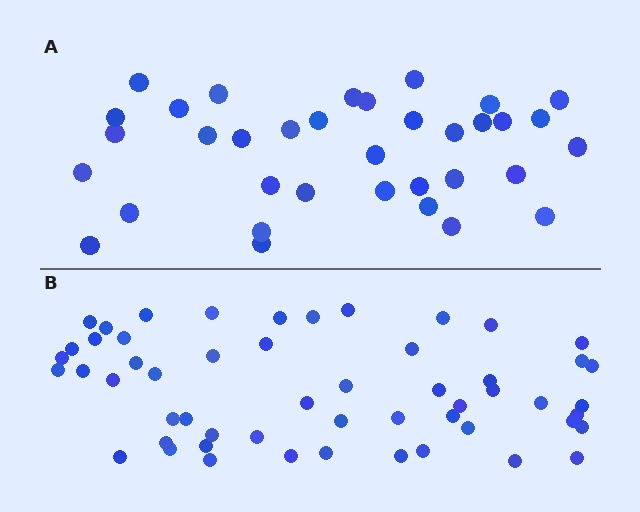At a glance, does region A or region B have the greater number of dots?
Region B (the bottom region) has more dots.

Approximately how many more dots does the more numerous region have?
Region B has approximately 20 more dots than region A.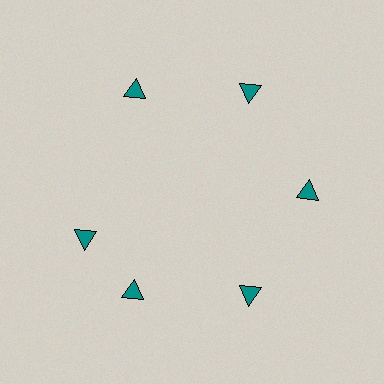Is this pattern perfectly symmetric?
No. The 6 teal triangles are arranged in a ring, but one element near the 9 o'clock position is rotated out of alignment along the ring, breaking the 6-fold rotational symmetry.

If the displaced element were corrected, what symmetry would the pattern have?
It would have 6-fold rotational symmetry — the pattern would map onto itself every 60 degrees.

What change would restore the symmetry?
The symmetry would be restored by rotating it back into even spacing with its neighbors so that all 6 triangles sit at equal angles and equal distance from the center.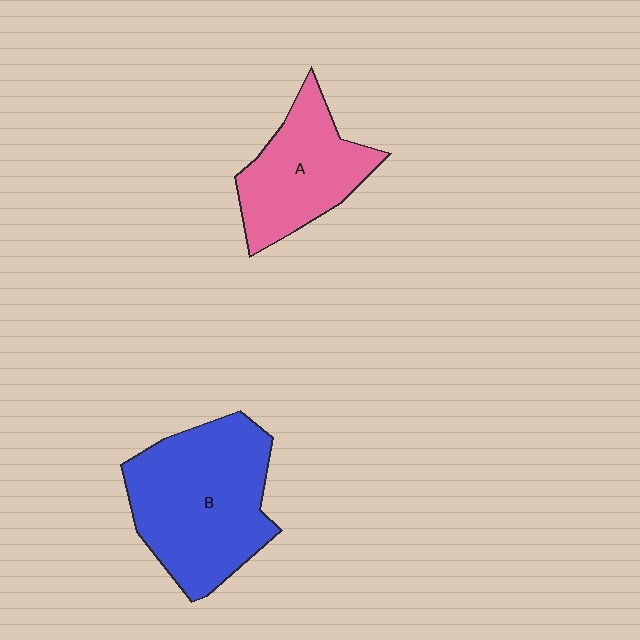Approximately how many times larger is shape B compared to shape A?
Approximately 1.5 times.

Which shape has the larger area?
Shape B (blue).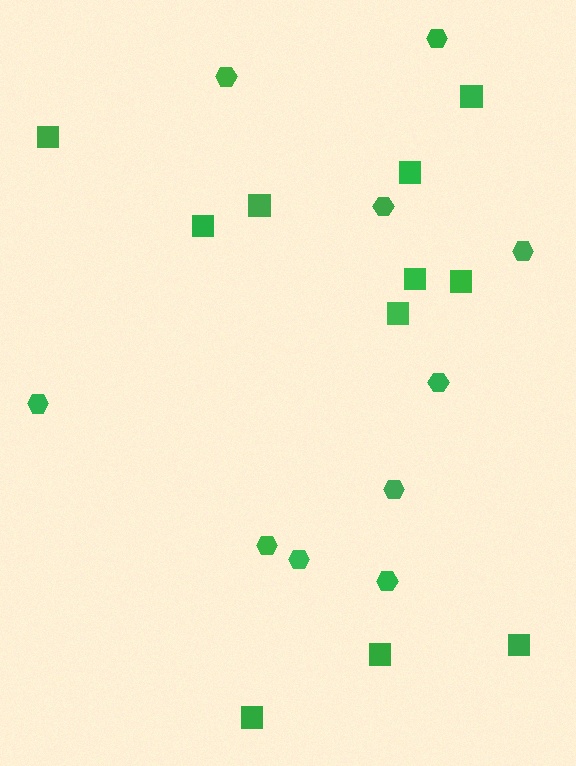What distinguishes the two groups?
There are 2 groups: one group of hexagons (10) and one group of squares (11).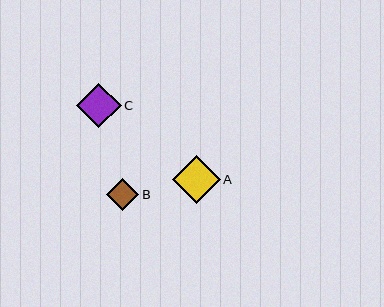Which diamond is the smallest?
Diamond B is the smallest with a size of approximately 32 pixels.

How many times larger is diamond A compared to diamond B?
Diamond A is approximately 1.5 times the size of diamond B.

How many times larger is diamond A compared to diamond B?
Diamond A is approximately 1.5 times the size of diamond B.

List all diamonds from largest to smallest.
From largest to smallest: A, C, B.